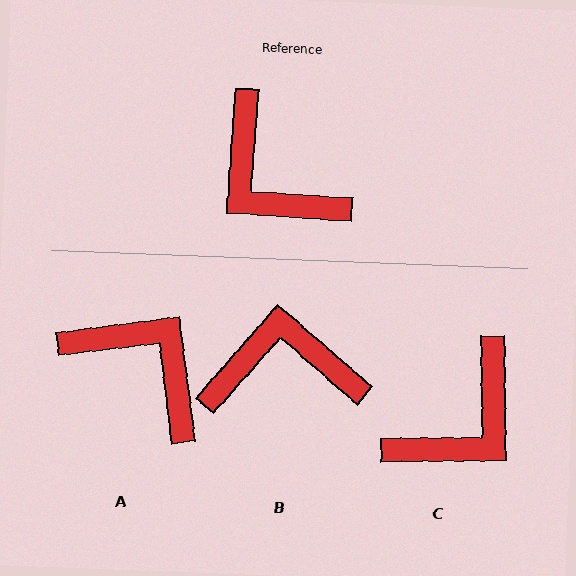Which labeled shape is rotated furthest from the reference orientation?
A, about 169 degrees away.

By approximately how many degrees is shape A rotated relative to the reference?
Approximately 169 degrees clockwise.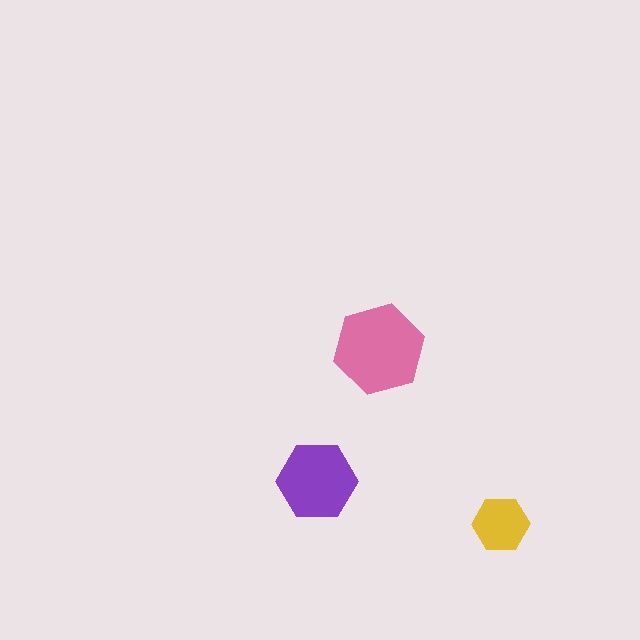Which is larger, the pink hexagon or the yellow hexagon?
The pink one.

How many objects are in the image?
There are 3 objects in the image.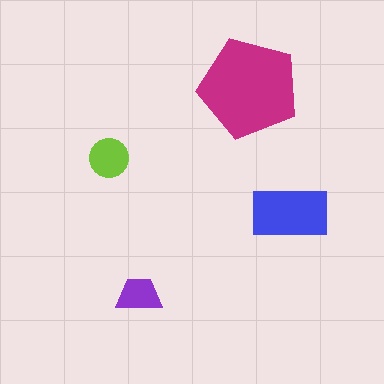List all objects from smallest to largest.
The purple trapezoid, the lime circle, the blue rectangle, the magenta pentagon.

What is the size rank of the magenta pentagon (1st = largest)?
1st.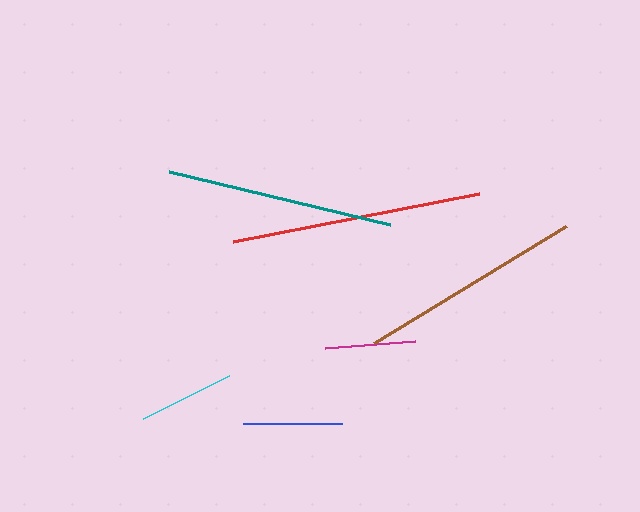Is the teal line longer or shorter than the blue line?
The teal line is longer than the blue line.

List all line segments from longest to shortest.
From longest to shortest: red, teal, brown, blue, cyan, magenta.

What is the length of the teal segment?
The teal segment is approximately 227 pixels long.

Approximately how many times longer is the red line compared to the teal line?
The red line is approximately 1.1 times the length of the teal line.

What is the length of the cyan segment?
The cyan segment is approximately 97 pixels long.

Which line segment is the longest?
The red line is the longest at approximately 250 pixels.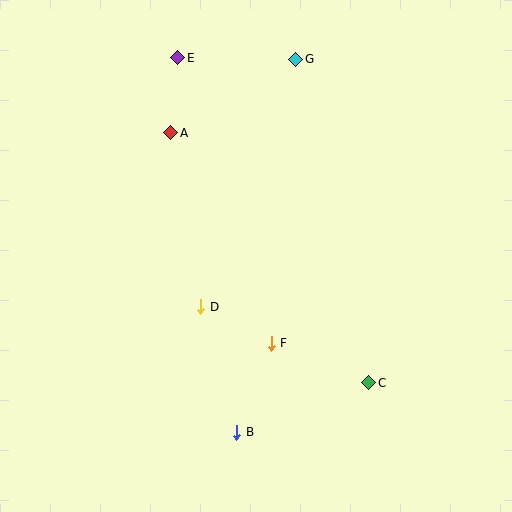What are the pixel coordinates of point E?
Point E is at (178, 58).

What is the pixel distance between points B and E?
The distance between B and E is 379 pixels.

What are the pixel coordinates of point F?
Point F is at (271, 343).